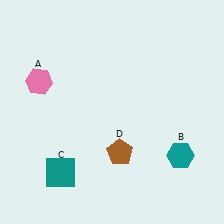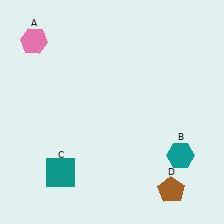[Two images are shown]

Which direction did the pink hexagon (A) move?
The pink hexagon (A) moved up.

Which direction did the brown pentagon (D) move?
The brown pentagon (D) moved right.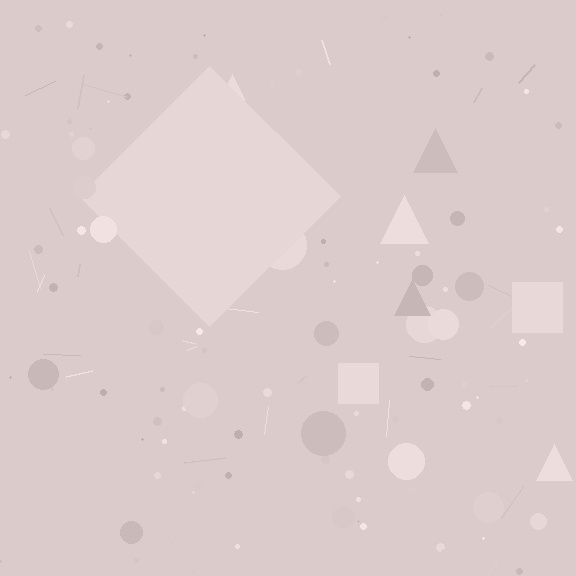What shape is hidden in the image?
A diamond is hidden in the image.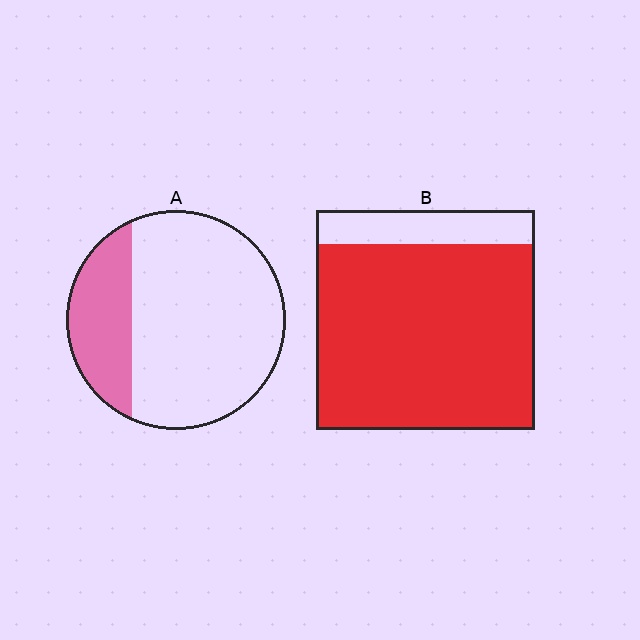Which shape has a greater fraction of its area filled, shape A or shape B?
Shape B.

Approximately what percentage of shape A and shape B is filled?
A is approximately 25% and B is approximately 85%.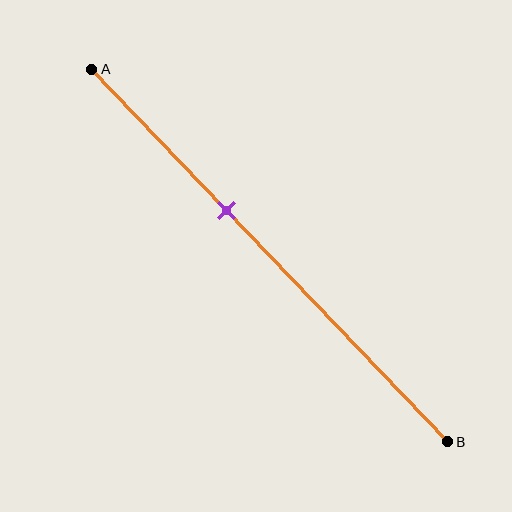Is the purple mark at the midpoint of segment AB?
No, the mark is at about 40% from A, not at the 50% midpoint.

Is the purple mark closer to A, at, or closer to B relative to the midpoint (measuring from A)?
The purple mark is closer to point A than the midpoint of segment AB.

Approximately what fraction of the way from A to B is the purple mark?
The purple mark is approximately 40% of the way from A to B.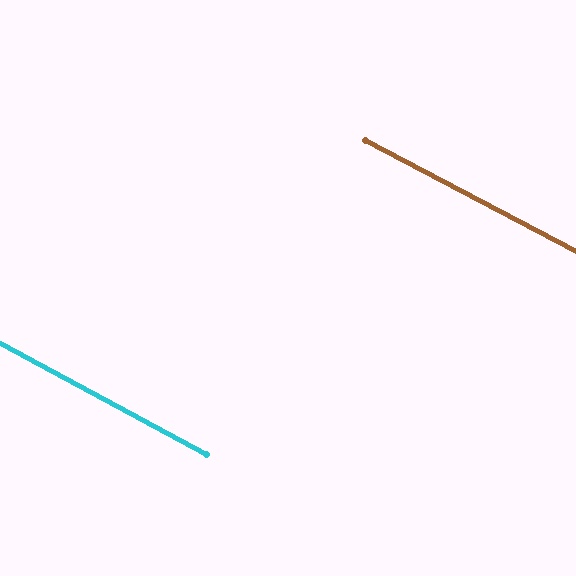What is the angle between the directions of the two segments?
Approximately 0 degrees.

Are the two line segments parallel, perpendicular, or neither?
Parallel — their directions differ by only 0.5°.